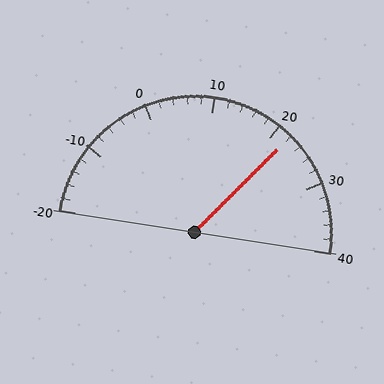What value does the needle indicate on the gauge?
The needle indicates approximately 22.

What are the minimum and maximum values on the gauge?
The gauge ranges from -20 to 40.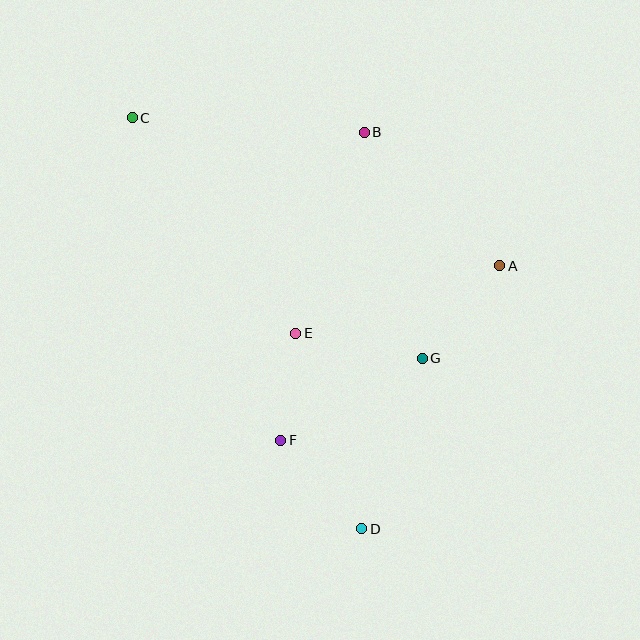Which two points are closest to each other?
Points E and F are closest to each other.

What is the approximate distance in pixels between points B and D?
The distance between B and D is approximately 397 pixels.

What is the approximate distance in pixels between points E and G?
The distance between E and G is approximately 129 pixels.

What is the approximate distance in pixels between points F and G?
The distance between F and G is approximately 163 pixels.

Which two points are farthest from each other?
Points C and D are farthest from each other.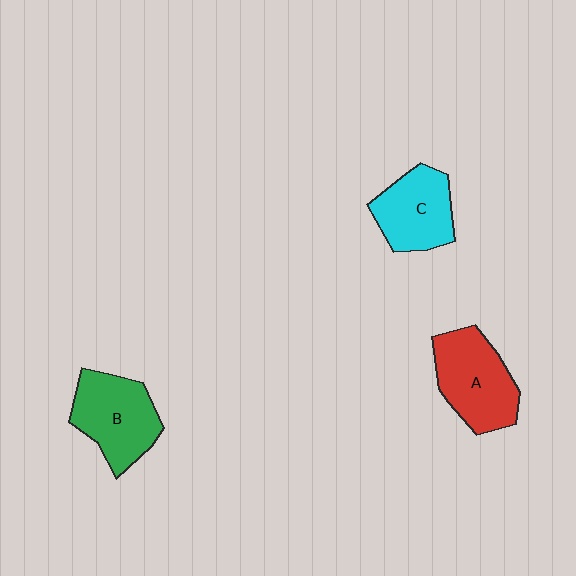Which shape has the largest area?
Shape A (red).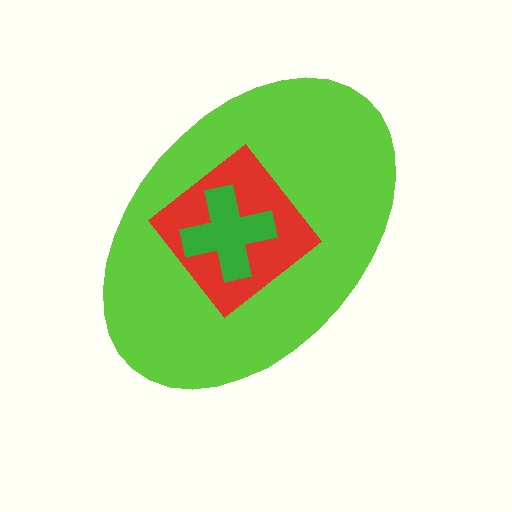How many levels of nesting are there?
3.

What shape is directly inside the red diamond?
The green cross.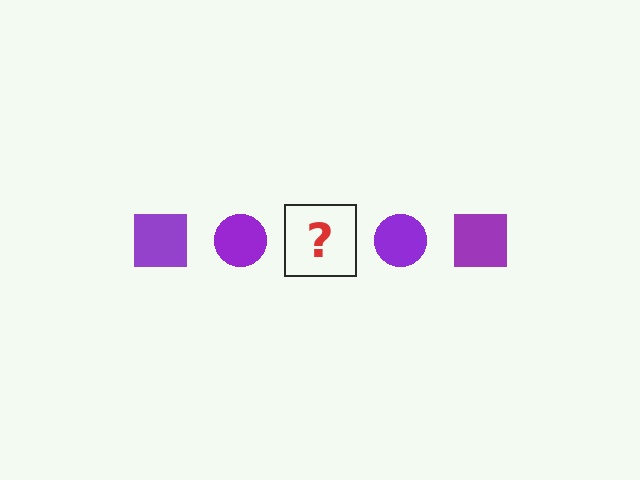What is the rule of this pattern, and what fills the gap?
The rule is that the pattern cycles through square, circle shapes in purple. The gap should be filled with a purple square.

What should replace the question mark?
The question mark should be replaced with a purple square.